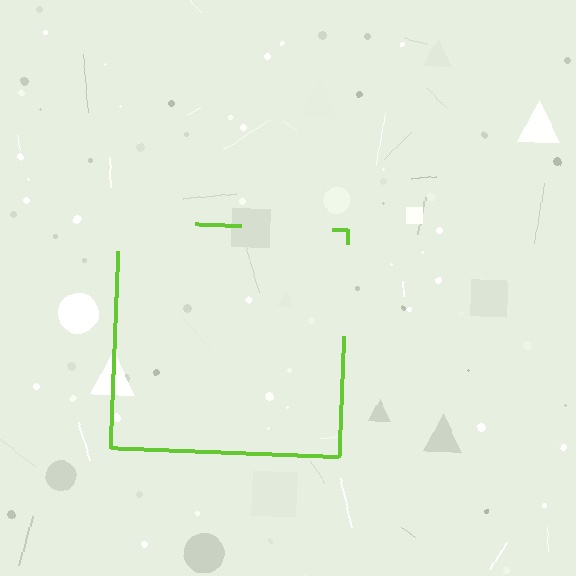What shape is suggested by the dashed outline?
The dashed outline suggests a square.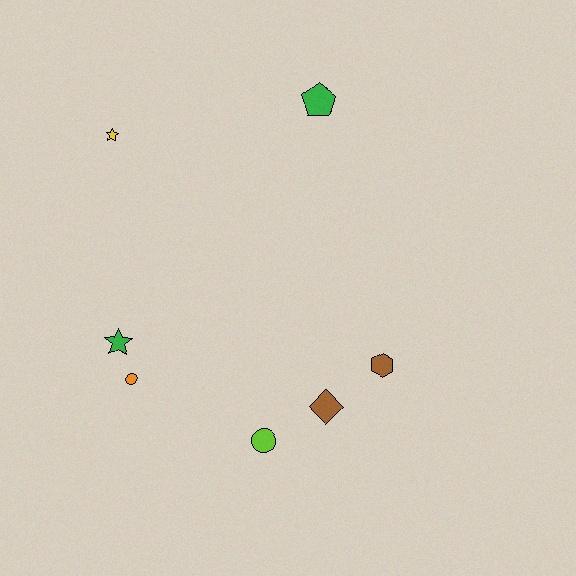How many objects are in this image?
There are 7 objects.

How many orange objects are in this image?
There is 1 orange object.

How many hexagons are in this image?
There is 1 hexagon.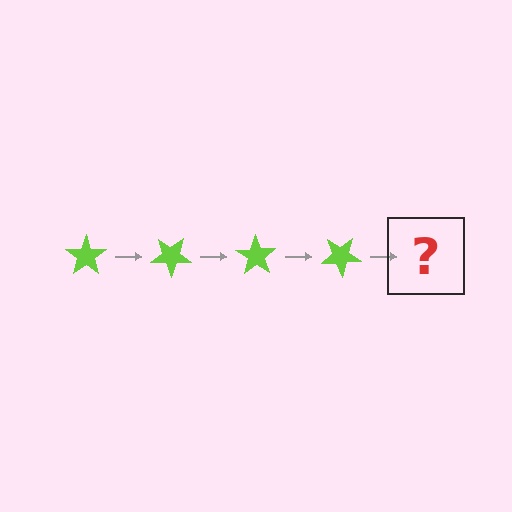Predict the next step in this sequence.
The next step is a lime star rotated 140 degrees.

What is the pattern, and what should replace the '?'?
The pattern is that the star rotates 35 degrees each step. The '?' should be a lime star rotated 140 degrees.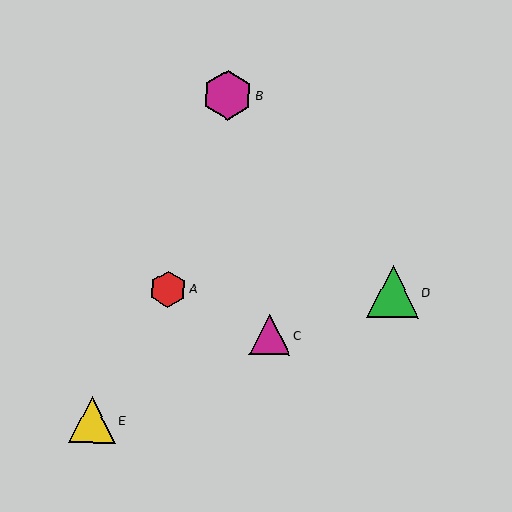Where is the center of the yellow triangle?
The center of the yellow triangle is at (92, 420).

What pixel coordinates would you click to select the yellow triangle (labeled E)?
Click at (92, 420) to select the yellow triangle E.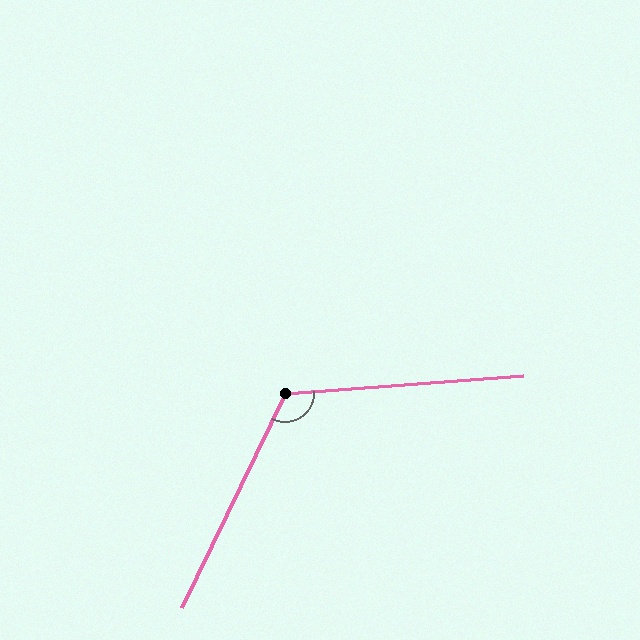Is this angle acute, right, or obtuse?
It is obtuse.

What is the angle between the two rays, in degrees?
Approximately 120 degrees.